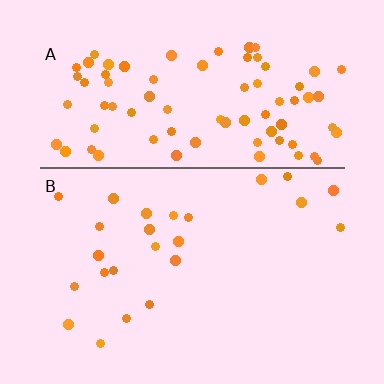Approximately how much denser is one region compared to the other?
Approximately 3.5× — region A over region B.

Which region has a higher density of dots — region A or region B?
A (the top).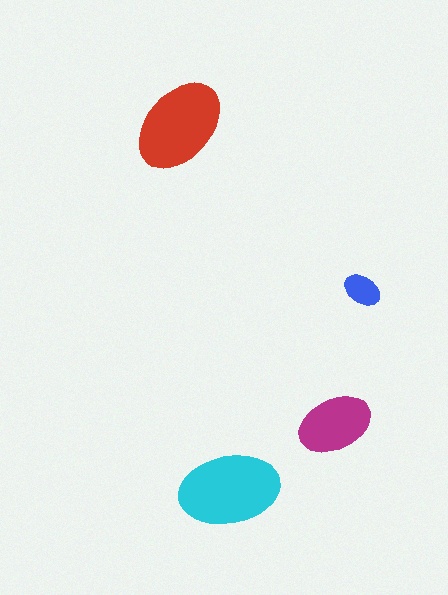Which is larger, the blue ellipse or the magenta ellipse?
The magenta one.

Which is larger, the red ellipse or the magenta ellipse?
The red one.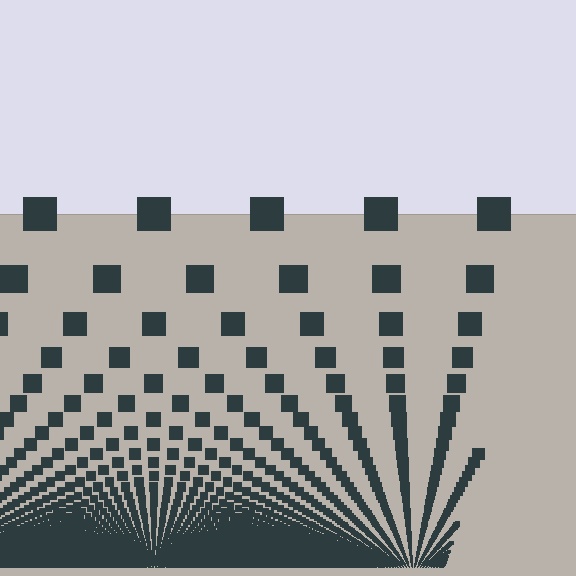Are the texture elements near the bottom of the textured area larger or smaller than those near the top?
Smaller. The gradient is inverted — elements near the bottom are smaller and denser.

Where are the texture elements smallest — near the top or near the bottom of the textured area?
Near the bottom.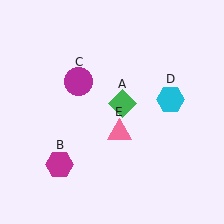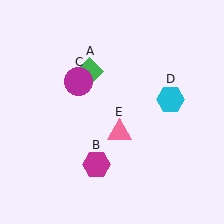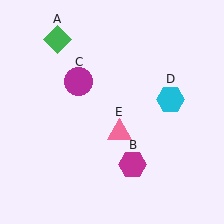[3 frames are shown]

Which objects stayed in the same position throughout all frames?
Magenta circle (object C) and cyan hexagon (object D) and pink triangle (object E) remained stationary.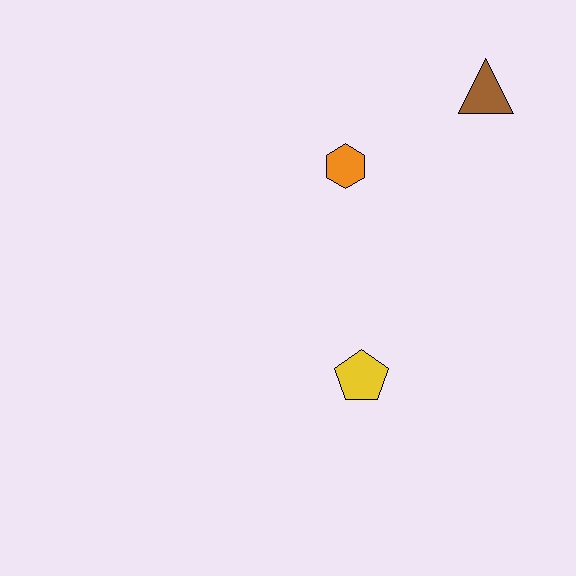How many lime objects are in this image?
There are no lime objects.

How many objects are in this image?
There are 3 objects.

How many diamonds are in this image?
There are no diamonds.